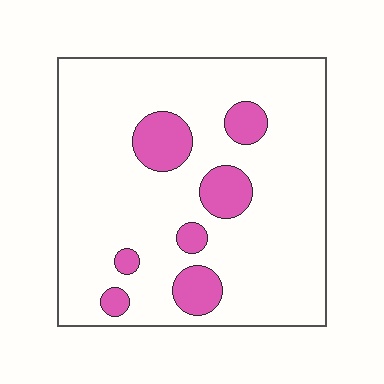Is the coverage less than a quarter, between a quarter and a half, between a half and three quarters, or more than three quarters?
Less than a quarter.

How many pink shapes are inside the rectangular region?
7.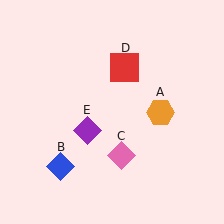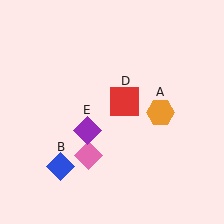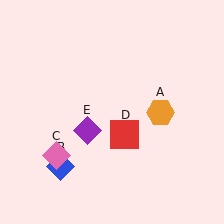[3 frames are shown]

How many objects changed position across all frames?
2 objects changed position: pink diamond (object C), red square (object D).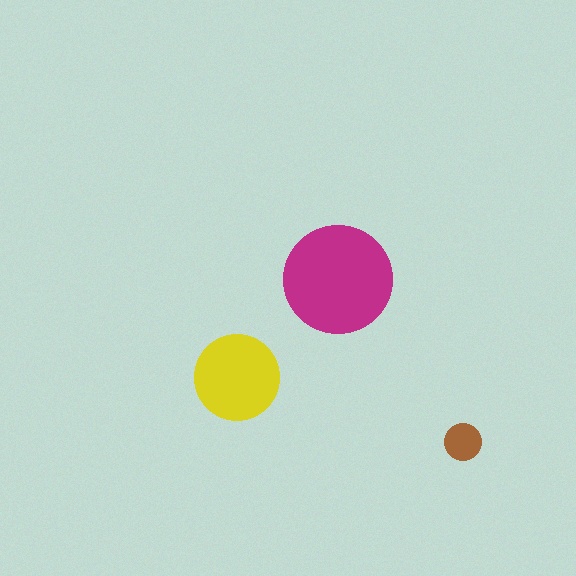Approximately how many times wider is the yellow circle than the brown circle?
About 2.5 times wider.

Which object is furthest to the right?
The brown circle is rightmost.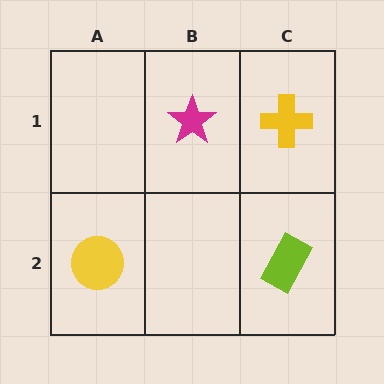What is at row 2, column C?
A lime rectangle.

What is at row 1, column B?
A magenta star.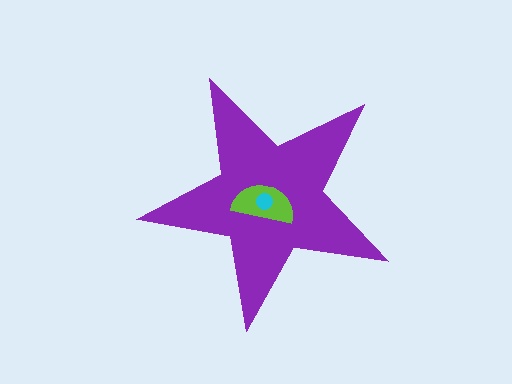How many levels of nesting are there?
3.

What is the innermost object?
The cyan circle.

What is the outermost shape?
The purple star.